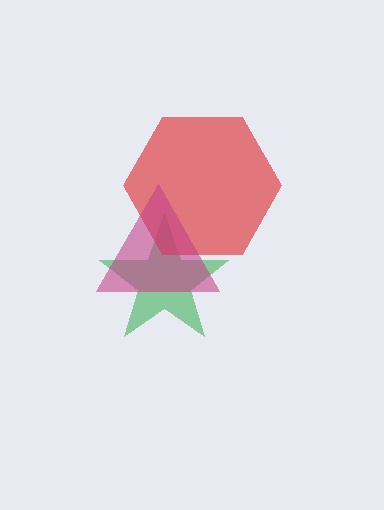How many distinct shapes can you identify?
There are 3 distinct shapes: a green star, a red hexagon, a magenta triangle.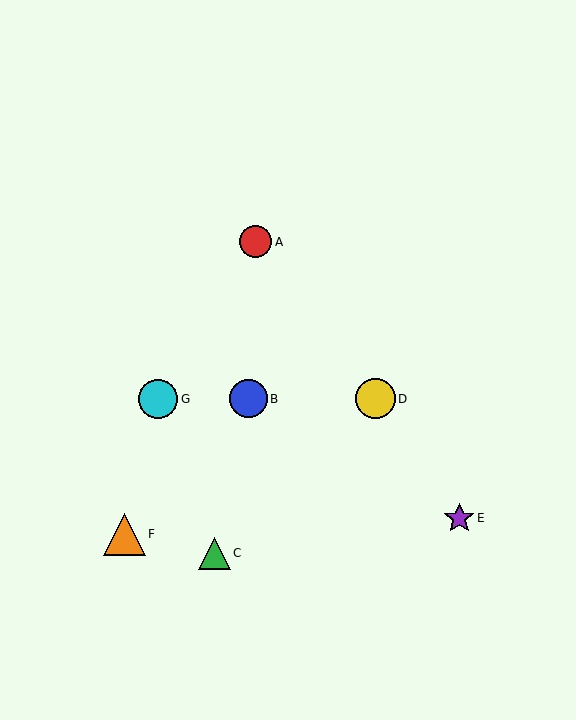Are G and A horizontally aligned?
No, G is at y≈399 and A is at y≈242.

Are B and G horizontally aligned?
Yes, both are at y≈399.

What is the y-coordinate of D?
Object D is at y≈399.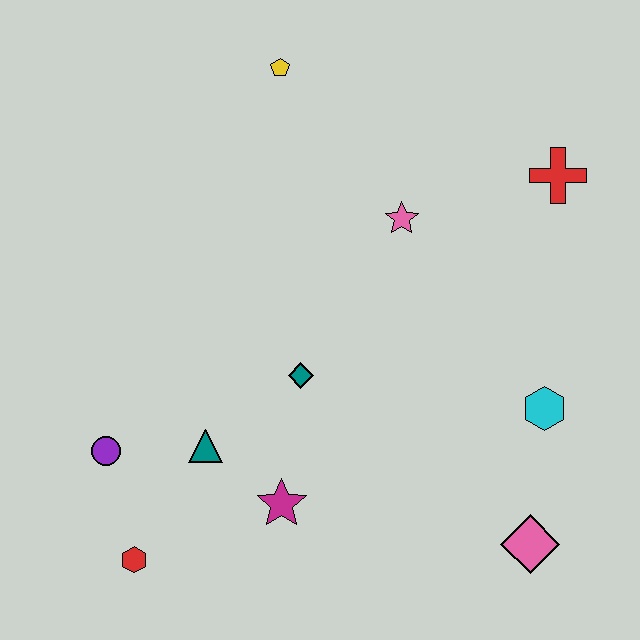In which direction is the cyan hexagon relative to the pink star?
The cyan hexagon is below the pink star.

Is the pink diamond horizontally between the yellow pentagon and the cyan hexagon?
Yes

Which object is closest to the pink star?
The red cross is closest to the pink star.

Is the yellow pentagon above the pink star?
Yes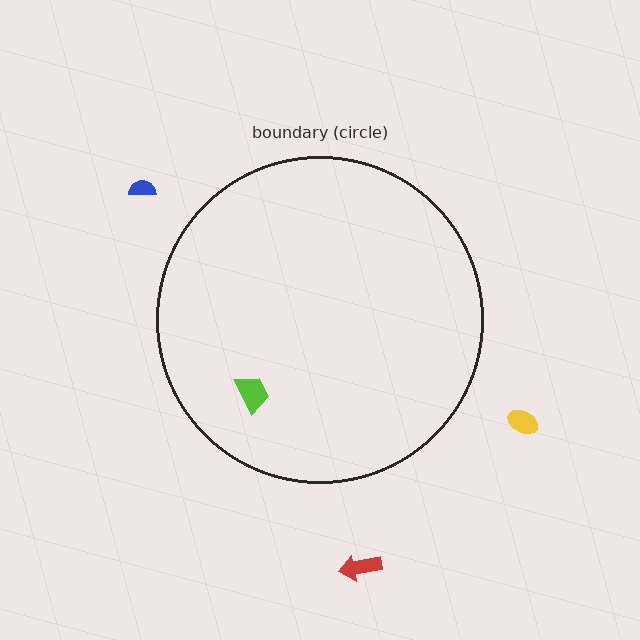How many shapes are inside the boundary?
1 inside, 3 outside.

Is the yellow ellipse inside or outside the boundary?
Outside.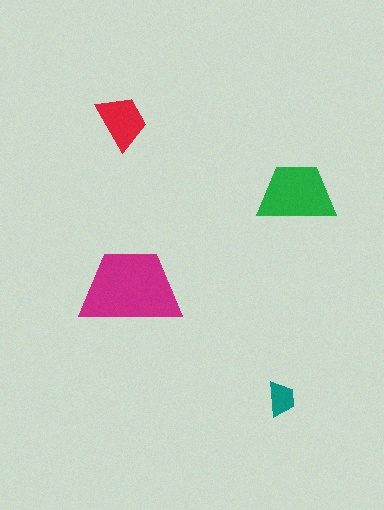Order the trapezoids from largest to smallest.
the magenta one, the green one, the red one, the teal one.